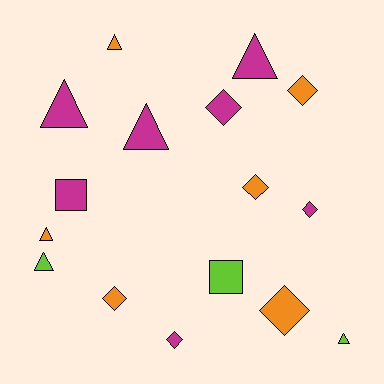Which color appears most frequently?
Magenta, with 7 objects.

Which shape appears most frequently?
Diamond, with 7 objects.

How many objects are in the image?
There are 16 objects.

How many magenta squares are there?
There is 1 magenta square.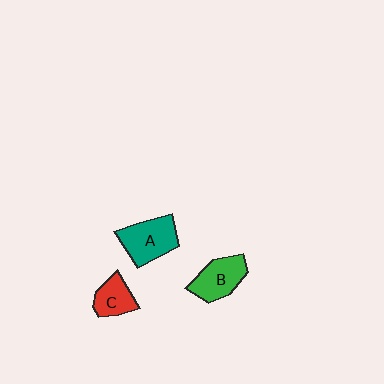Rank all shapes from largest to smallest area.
From largest to smallest: A (teal), B (green), C (red).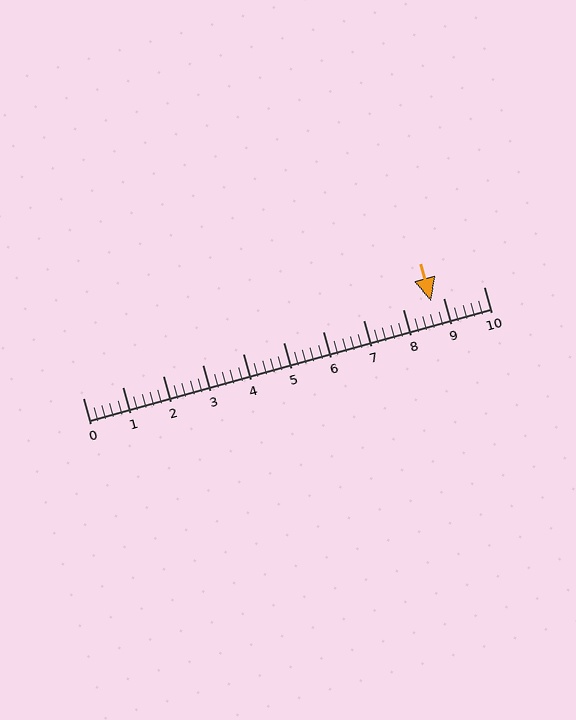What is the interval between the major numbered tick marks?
The major tick marks are spaced 1 units apart.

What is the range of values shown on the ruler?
The ruler shows values from 0 to 10.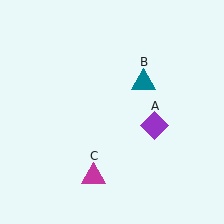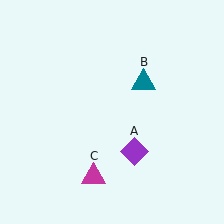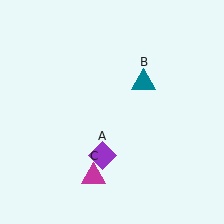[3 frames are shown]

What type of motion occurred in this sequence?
The purple diamond (object A) rotated clockwise around the center of the scene.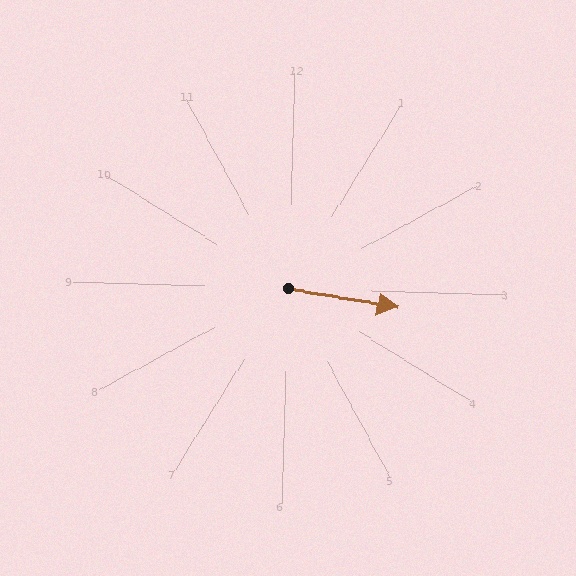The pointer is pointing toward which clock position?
Roughly 3 o'clock.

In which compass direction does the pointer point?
East.